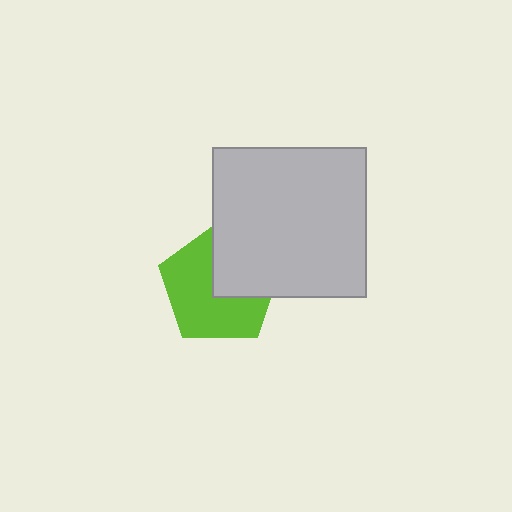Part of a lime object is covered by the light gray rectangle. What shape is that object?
It is a pentagon.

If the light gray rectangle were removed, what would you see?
You would see the complete lime pentagon.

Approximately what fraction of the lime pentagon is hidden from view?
Roughly 39% of the lime pentagon is hidden behind the light gray rectangle.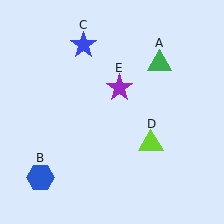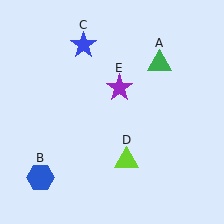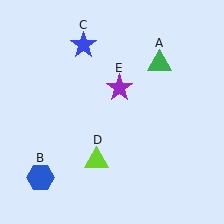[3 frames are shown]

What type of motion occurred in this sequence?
The lime triangle (object D) rotated clockwise around the center of the scene.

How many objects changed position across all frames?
1 object changed position: lime triangle (object D).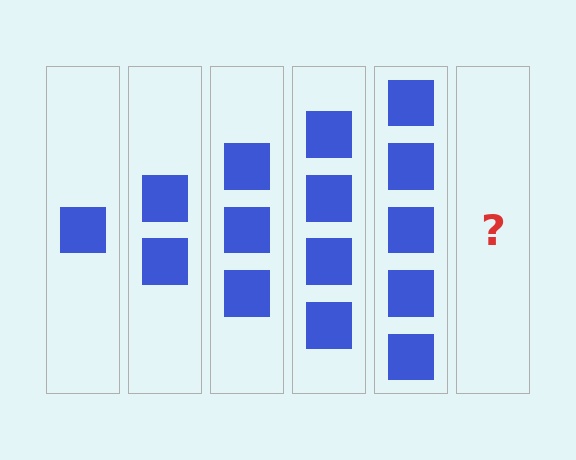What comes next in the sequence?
The next element should be 6 squares.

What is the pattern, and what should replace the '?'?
The pattern is that each step adds one more square. The '?' should be 6 squares.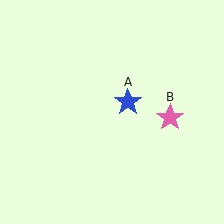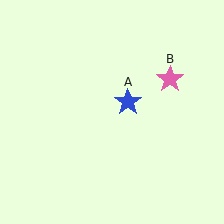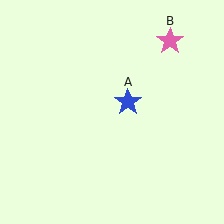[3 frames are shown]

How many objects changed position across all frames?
1 object changed position: pink star (object B).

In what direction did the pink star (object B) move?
The pink star (object B) moved up.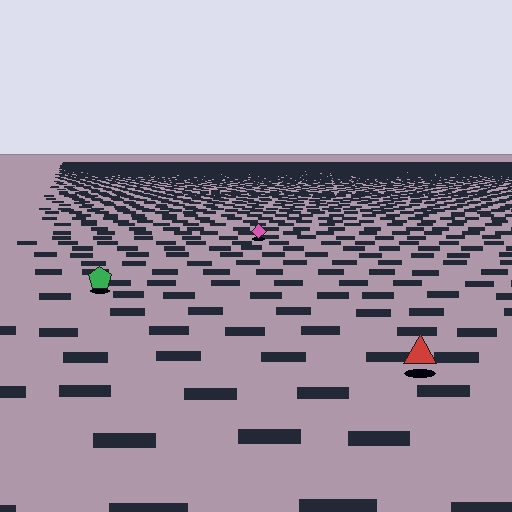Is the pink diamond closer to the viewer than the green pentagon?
No. The green pentagon is closer — you can tell from the texture gradient: the ground texture is coarser near it.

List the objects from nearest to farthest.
From nearest to farthest: the red triangle, the green pentagon, the pink diamond.